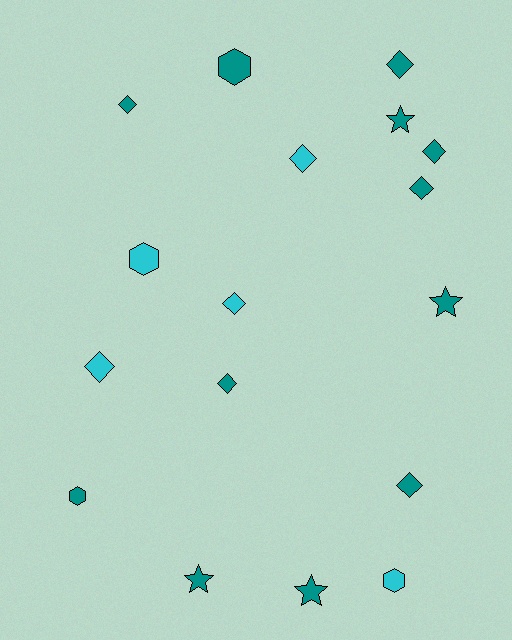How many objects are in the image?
There are 17 objects.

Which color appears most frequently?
Teal, with 12 objects.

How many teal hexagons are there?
There are 2 teal hexagons.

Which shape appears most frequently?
Diamond, with 9 objects.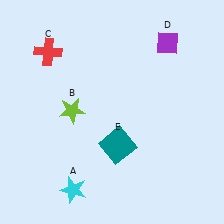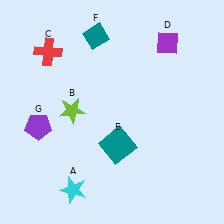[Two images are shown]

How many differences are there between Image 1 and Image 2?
There are 2 differences between the two images.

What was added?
A teal diamond (F), a purple pentagon (G) were added in Image 2.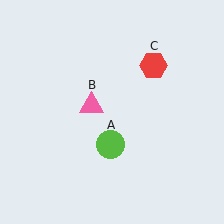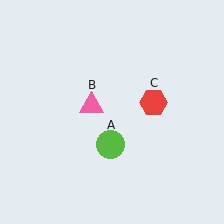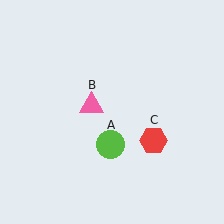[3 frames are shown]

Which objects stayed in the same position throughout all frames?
Lime circle (object A) and pink triangle (object B) remained stationary.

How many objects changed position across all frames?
1 object changed position: red hexagon (object C).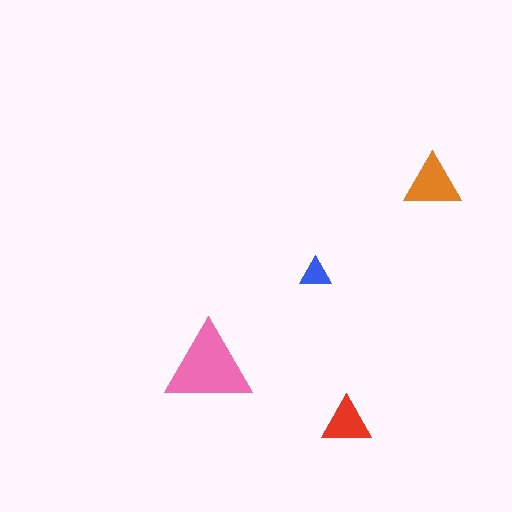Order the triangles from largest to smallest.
the pink one, the orange one, the red one, the blue one.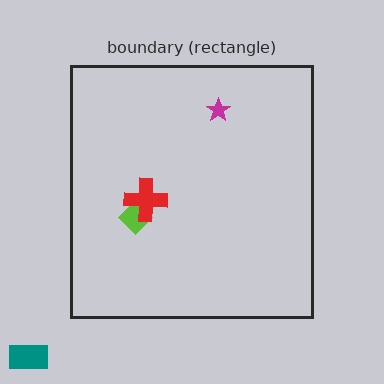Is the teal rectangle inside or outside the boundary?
Outside.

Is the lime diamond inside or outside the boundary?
Inside.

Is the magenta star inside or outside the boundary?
Inside.